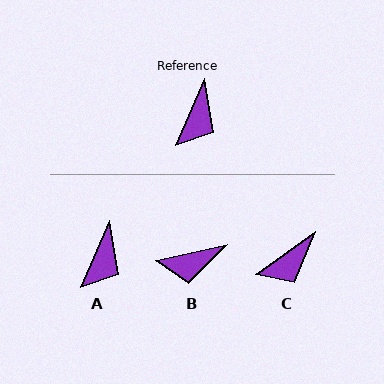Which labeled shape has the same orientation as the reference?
A.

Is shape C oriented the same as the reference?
No, it is off by about 31 degrees.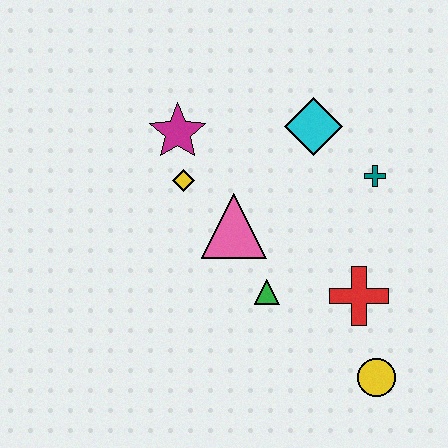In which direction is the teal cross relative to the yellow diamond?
The teal cross is to the right of the yellow diamond.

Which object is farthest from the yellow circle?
The magenta star is farthest from the yellow circle.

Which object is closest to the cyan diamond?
The teal cross is closest to the cyan diamond.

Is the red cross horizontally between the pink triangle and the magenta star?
No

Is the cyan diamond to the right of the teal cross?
No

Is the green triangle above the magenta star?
No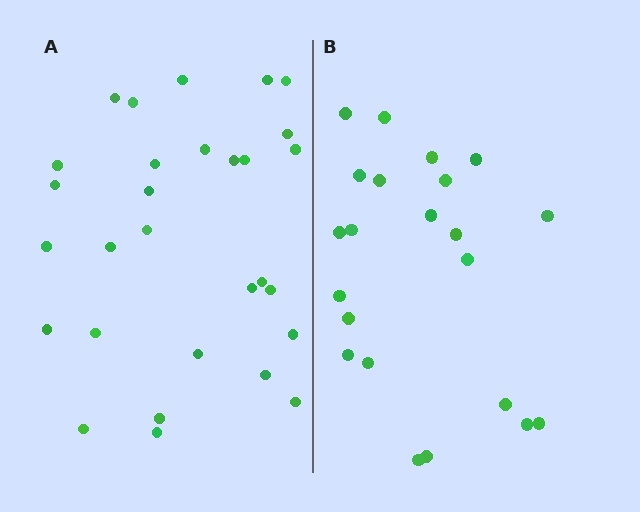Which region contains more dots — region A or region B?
Region A (the left region) has more dots.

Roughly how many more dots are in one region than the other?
Region A has roughly 8 or so more dots than region B.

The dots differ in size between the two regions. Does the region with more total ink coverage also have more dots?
No. Region B has more total ink coverage because its dots are larger, but region A actually contains more individual dots. Total area can be misleading — the number of items is what matters here.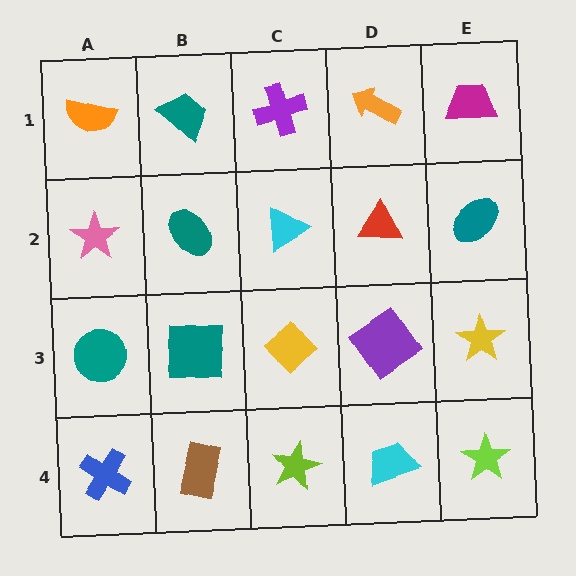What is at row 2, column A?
A pink star.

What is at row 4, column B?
A brown rectangle.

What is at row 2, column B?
A teal ellipse.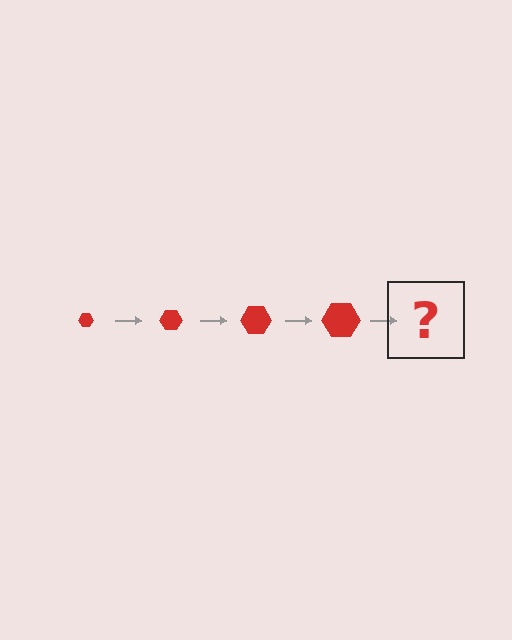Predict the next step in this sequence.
The next step is a red hexagon, larger than the previous one.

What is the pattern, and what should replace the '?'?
The pattern is that the hexagon gets progressively larger each step. The '?' should be a red hexagon, larger than the previous one.